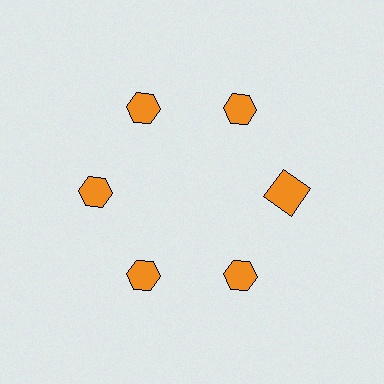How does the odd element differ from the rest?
It has a different shape: square instead of hexagon.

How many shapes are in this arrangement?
There are 6 shapes arranged in a ring pattern.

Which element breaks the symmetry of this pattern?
The orange square at roughly the 3 o'clock position breaks the symmetry. All other shapes are orange hexagons.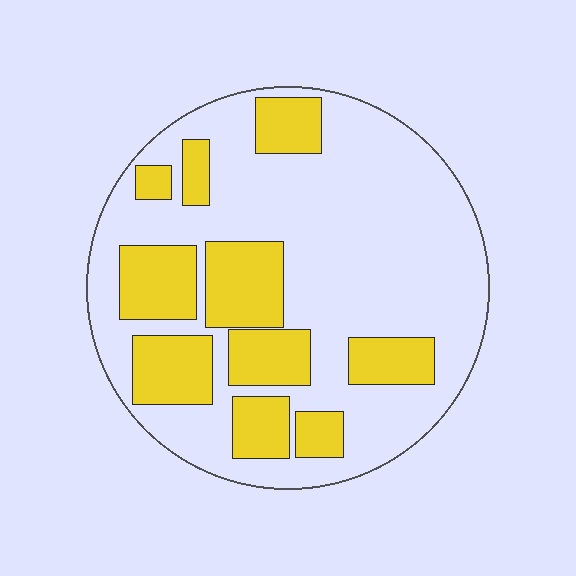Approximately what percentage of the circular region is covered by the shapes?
Approximately 30%.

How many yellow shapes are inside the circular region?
10.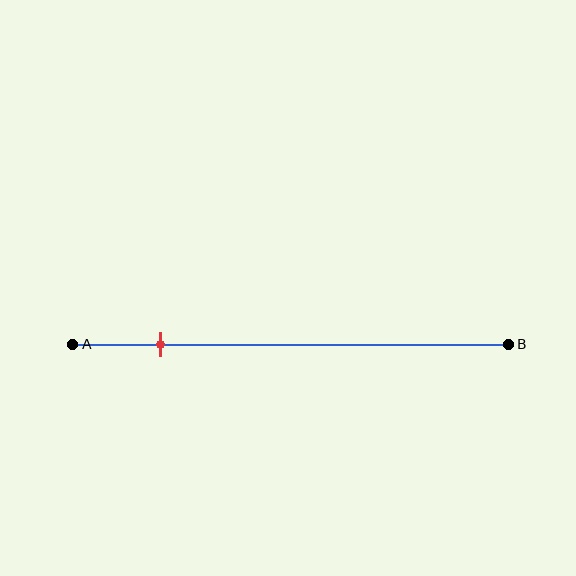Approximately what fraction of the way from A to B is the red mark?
The red mark is approximately 20% of the way from A to B.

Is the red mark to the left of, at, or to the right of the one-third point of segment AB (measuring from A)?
The red mark is to the left of the one-third point of segment AB.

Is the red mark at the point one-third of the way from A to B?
No, the mark is at about 20% from A, not at the 33% one-third point.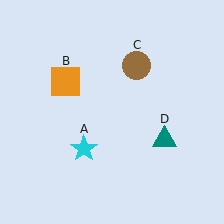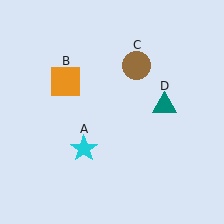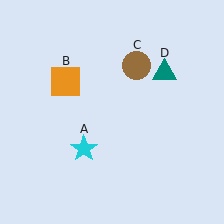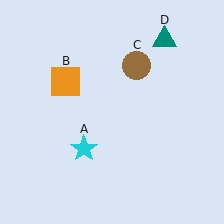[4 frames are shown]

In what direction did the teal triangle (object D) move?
The teal triangle (object D) moved up.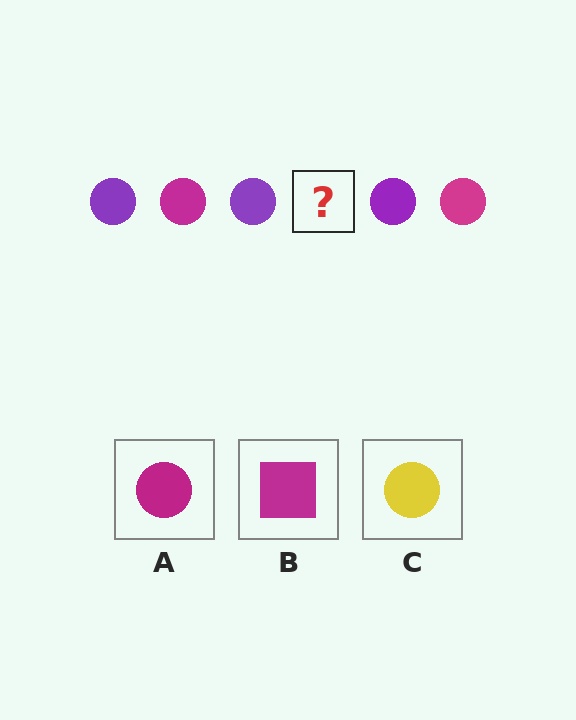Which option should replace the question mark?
Option A.